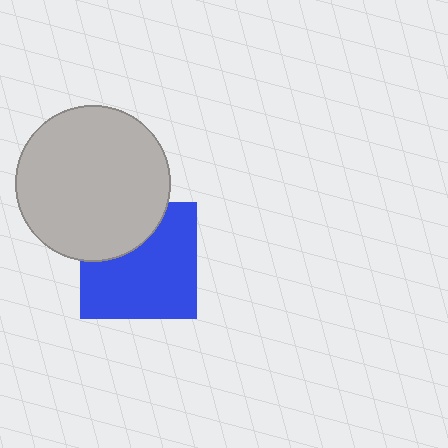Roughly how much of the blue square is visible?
Most of it is visible (roughly 70%).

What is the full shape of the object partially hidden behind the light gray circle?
The partially hidden object is a blue square.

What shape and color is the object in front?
The object in front is a light gray circle.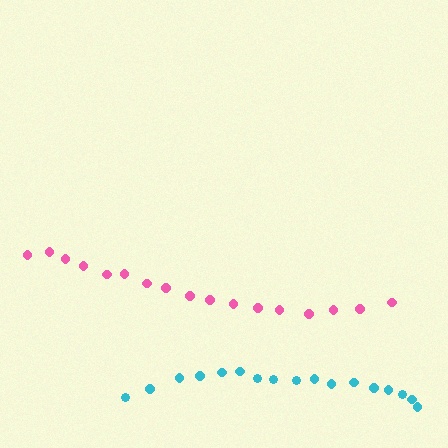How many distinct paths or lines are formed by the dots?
There are 2 distinct paths.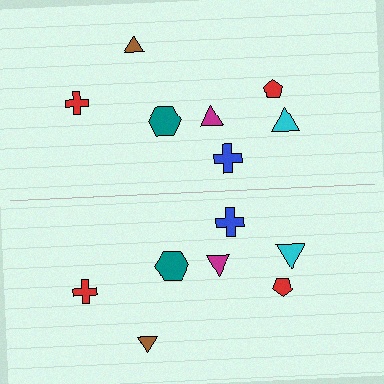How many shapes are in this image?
There are 14 shapes in this image.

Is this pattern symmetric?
Yes, this pattern has bilateral (reflection) symmetry.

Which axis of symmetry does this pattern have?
The pattern has a horizontal axis of symmetry running through the center of the image.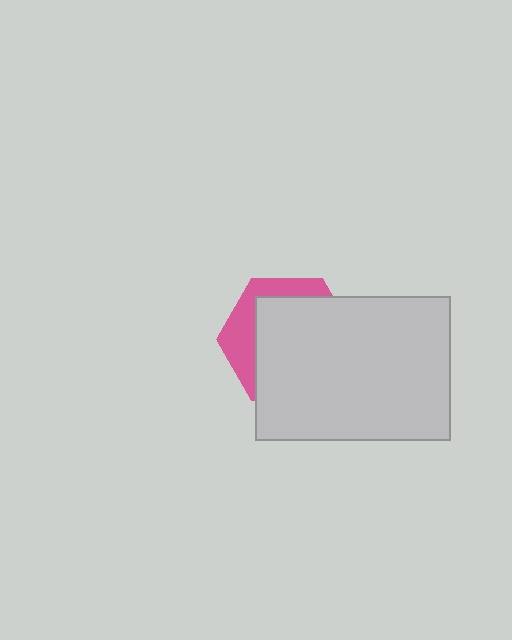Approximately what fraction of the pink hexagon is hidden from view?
Roughly 70% of the pink hexagon is hidden behind the light gray rectangle.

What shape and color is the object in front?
The object in front is a light gray rectangle.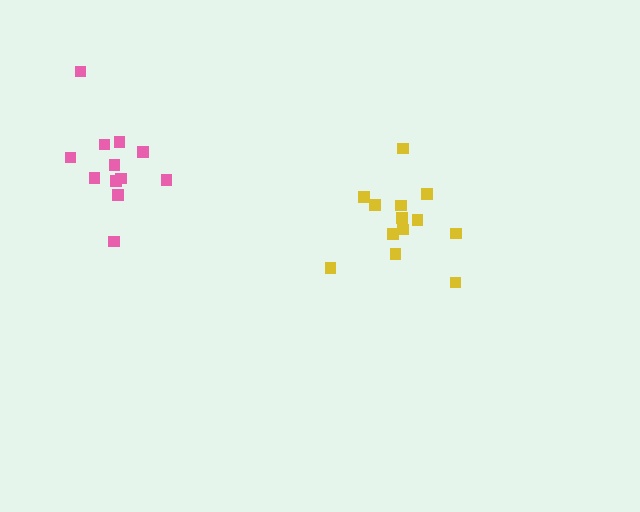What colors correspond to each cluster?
The clusters are colored: pink, yellow.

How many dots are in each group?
Group 1: 12 dots, Group 2: 13 dots (25 total).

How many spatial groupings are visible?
There are 2 spatial groupings.